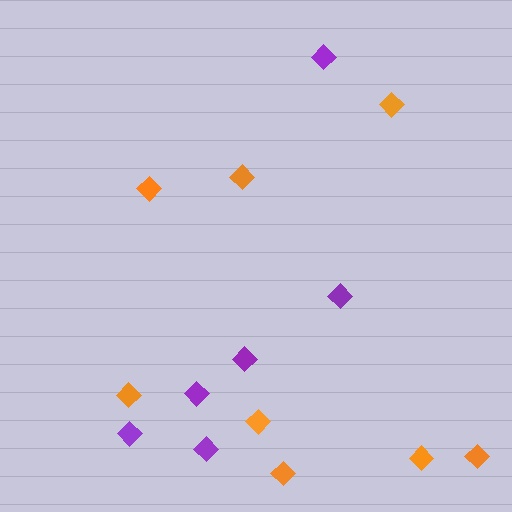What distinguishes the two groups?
There are 2 groups: one group of purple diamonds (6) and one group of orange diamonds (8).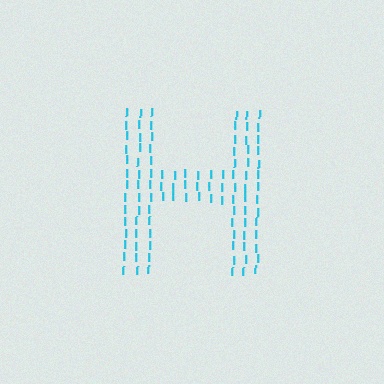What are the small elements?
The small elements are letter I's.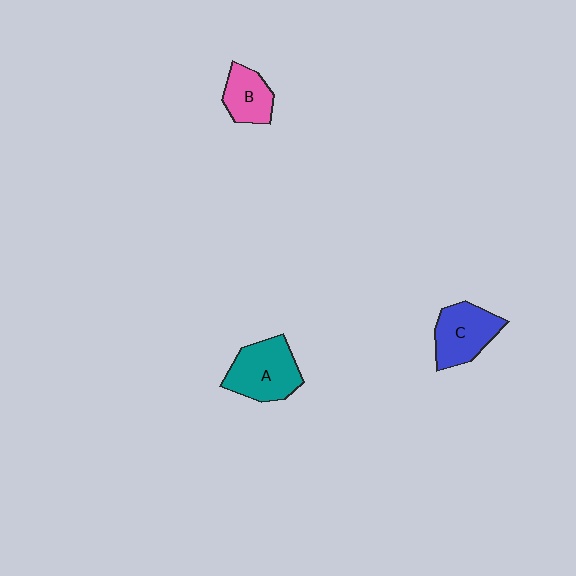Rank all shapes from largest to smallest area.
From largest to smallest: A (teal), C (blue), B (pink).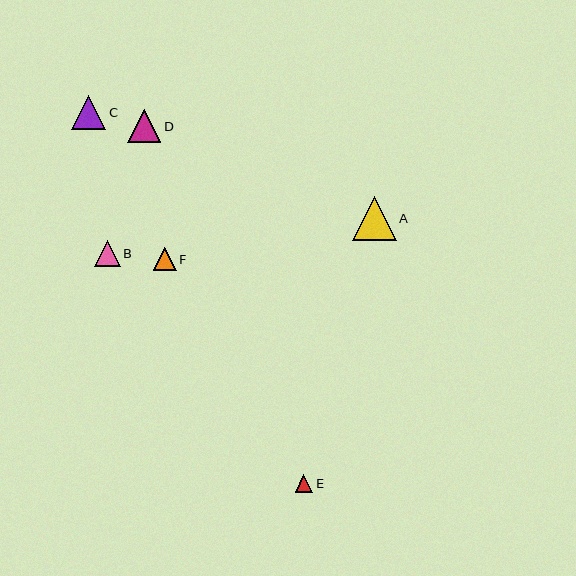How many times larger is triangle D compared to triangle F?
Triangle D is approximately 1.4 times the size of triangle F.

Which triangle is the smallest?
Triangle E is the smallest with a size of approximately 18 pixels.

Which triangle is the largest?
Triangle A is the largest with a size of approximately 44 pixels.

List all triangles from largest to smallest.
From largest to smallest: A, C, D, B, F, E.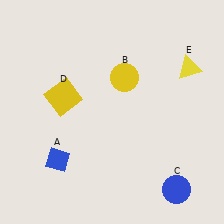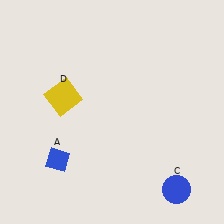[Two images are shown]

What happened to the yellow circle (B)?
The yellow circle (B) was removed in Image 2. It was in the top-right area of Image 1.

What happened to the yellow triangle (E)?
The yellow triangle (E) was removed in Image 2. It was in the top-right area of Image 1.